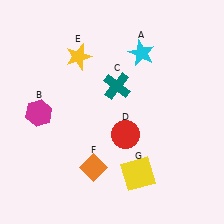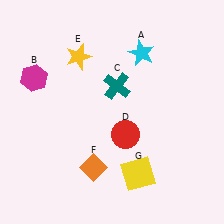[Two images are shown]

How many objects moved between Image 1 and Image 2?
1 object moved between the two images.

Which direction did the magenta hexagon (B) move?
The magenta hexagon (B) moved up.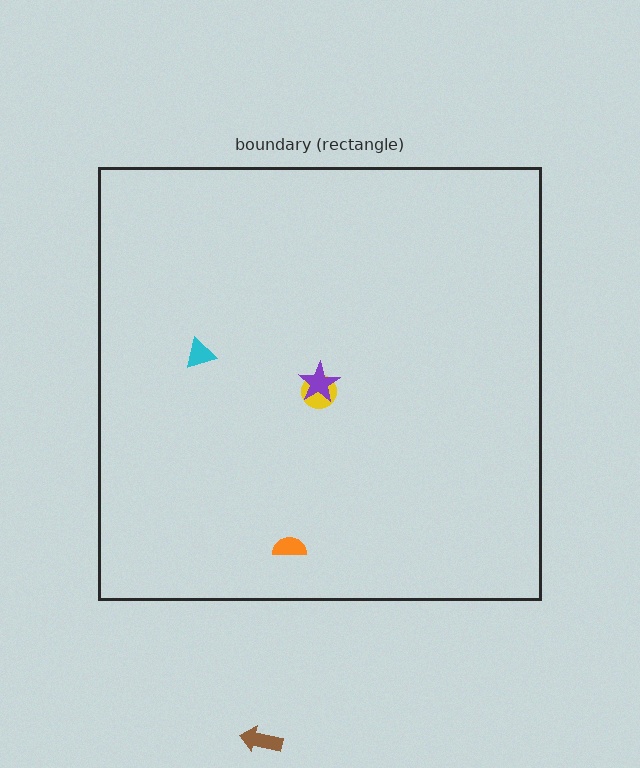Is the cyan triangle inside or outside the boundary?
Inside.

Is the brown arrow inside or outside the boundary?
Outside.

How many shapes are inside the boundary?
4 inside, 1 outside.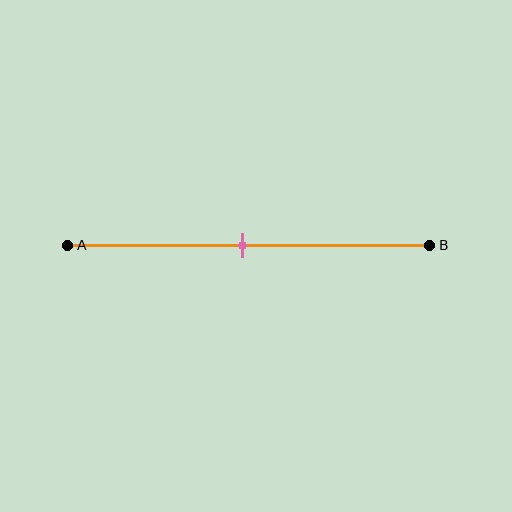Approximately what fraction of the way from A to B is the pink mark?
The pink mark is approximately 50% of the way from A to B.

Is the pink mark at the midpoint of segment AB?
Yes, the mark is approximately at the midpoint.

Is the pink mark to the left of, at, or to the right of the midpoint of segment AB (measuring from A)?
The pink mark is approximately at the midpoint of segment AB.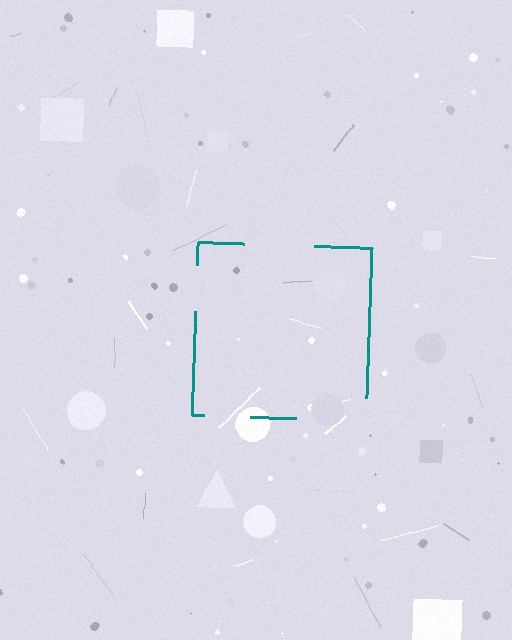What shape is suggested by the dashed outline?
The dashed outline suggests a square.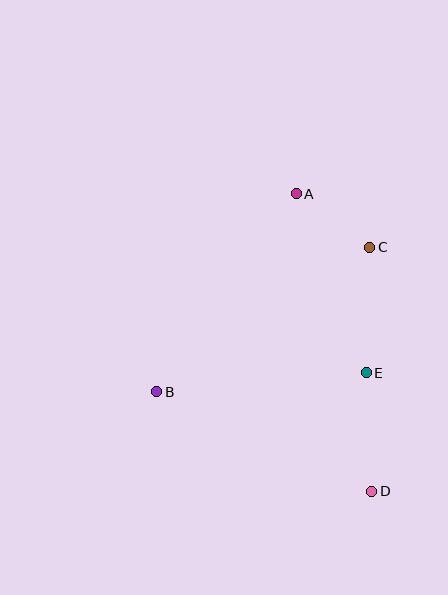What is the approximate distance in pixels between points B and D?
The distance between B and D is approximately 237 pixels.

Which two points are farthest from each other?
Points A and D are farthest from each other.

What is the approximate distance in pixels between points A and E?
The distance between A and E is approximately 192 pixels.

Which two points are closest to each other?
Points A and C are closest to each other.